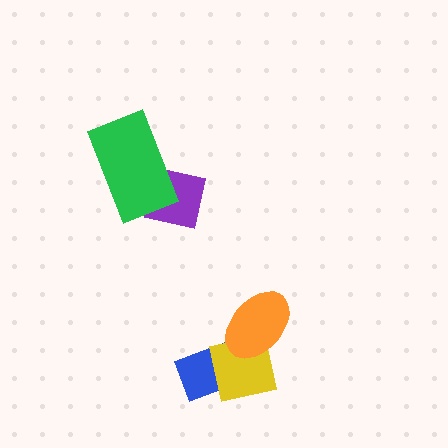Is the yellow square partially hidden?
Yes, it is partially covered by another shape.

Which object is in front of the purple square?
The green rectangle is in front of the purple square.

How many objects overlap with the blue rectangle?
2 objects overlap with the blue rectangle.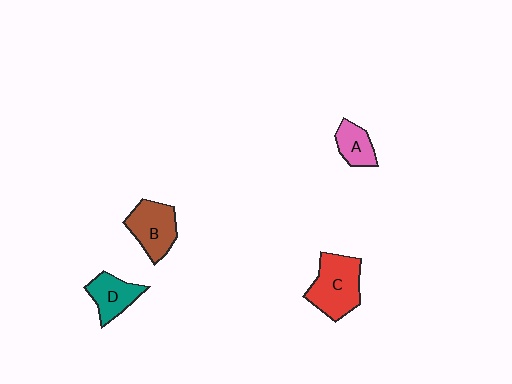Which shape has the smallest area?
Shape A (pink).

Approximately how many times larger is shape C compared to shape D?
Approximately 1.5 times.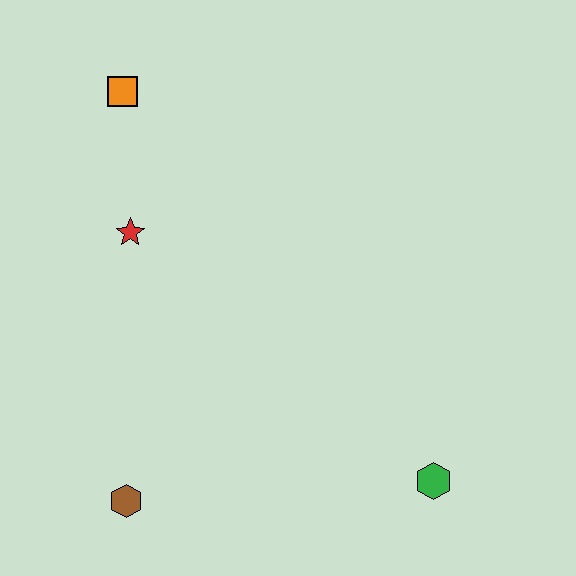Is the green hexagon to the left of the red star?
No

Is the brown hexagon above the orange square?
No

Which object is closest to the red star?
The orange square is closest to the red star.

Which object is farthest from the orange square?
The green hexagon is farthest from the orange square.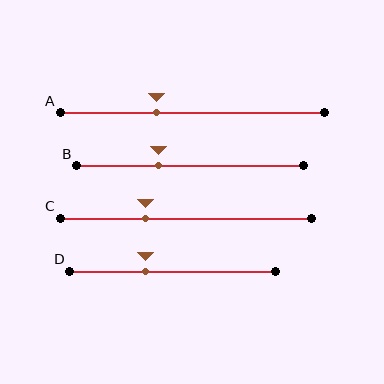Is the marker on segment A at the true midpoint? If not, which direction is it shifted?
No, the marker on segment A is shifted to the left by about 13% of the segment length.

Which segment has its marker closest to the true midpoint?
Segment D has its marker closest to the true midpoint.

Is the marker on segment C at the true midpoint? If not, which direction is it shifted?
No, the marker on segment C is shifted to the left by about 16% of the segment length.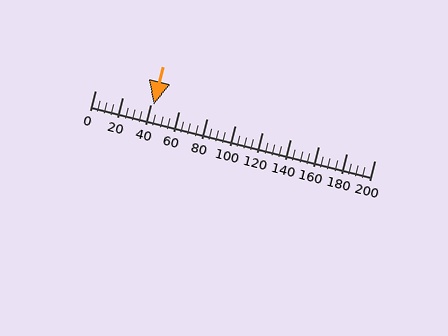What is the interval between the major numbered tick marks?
The major tick marks are spaced 20 units apart.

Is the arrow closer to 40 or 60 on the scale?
The arrow is closer to 40.